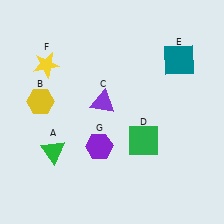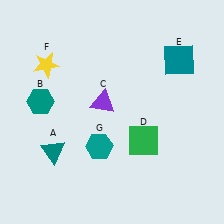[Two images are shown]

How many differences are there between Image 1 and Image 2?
There are 3 differences between the two images.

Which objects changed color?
A changed from green to teal. B changed from yellow to teal. G changed from purple to teal.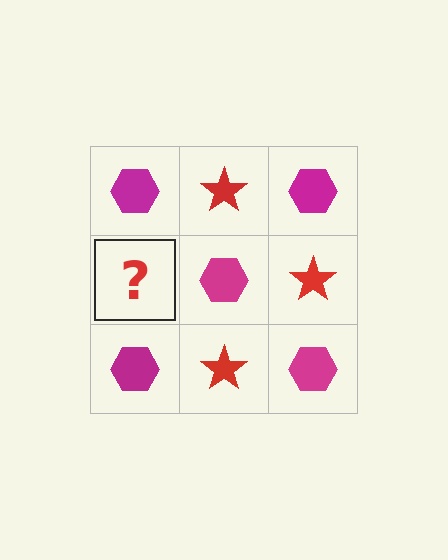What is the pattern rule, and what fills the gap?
The rule is that it alternates magenta hexagon and red star in a checkerboard pattern. The gap should be filled with a red star.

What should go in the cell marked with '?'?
The missing cell should contain a red star.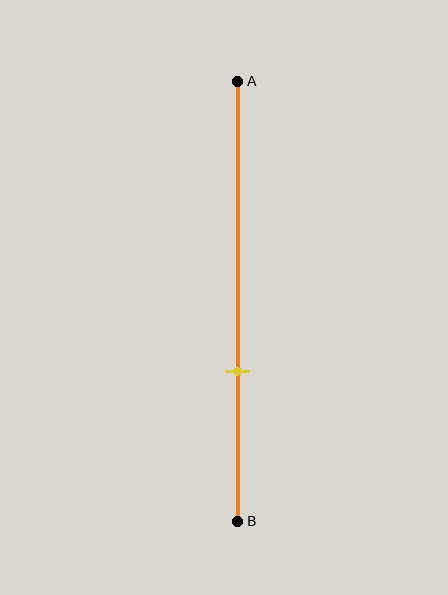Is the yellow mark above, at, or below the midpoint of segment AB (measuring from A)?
The yellow mark is below the midpoint of segment AB.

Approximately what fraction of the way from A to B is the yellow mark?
The yellow mark is approximately 65% of the way from A to B.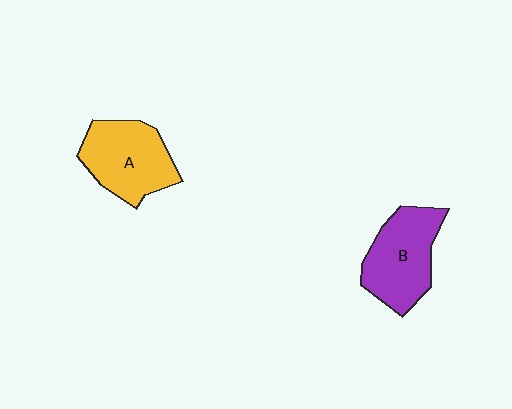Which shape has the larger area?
Shape B (purple).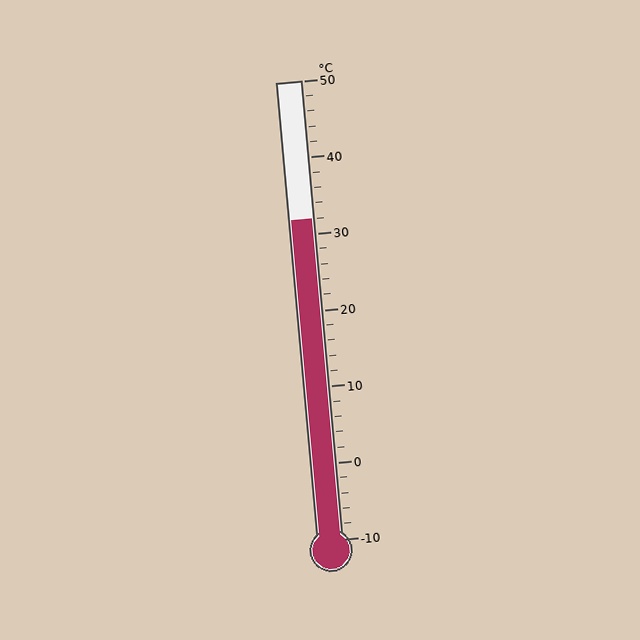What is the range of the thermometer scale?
The thermometer scale ranges from -10°C to 50°C.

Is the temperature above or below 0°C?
The temperature is above 0°C.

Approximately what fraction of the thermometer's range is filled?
The thermometer is filled to approximately 70% of its range.